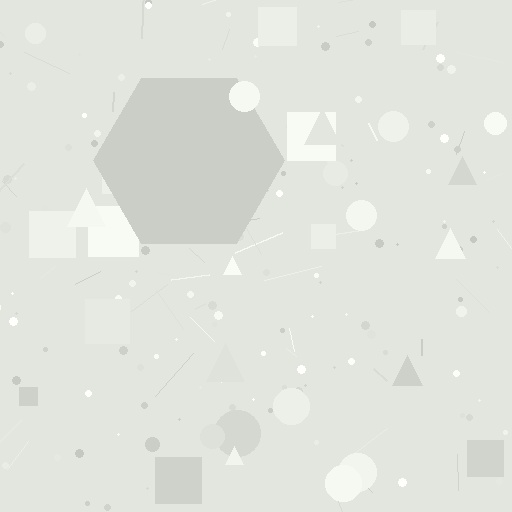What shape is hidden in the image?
A hexagon is hidden in the image.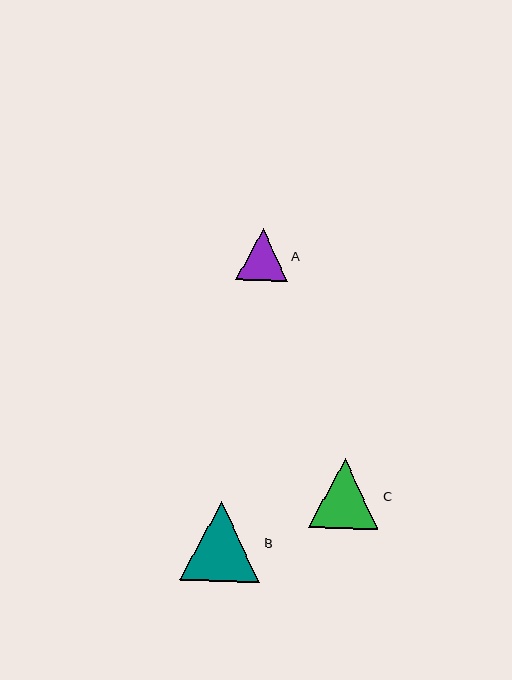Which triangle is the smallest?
Triangle A is the smallest with a size of approximately 52 pixels.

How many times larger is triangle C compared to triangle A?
Triangle C is approximately 1.3 times the size of triangle A.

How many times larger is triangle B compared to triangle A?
Triangle B is approximately 1.5 times the size of triangle A.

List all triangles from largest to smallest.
From largest to smallest: B, C, A.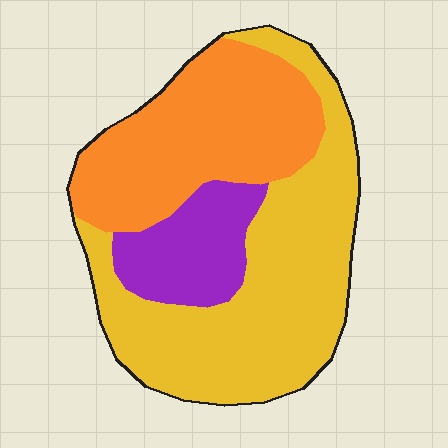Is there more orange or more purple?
Orange.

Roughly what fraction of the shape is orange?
Orange takes up about one third (1/3) of the shape.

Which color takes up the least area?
Purple, at roughly 15%.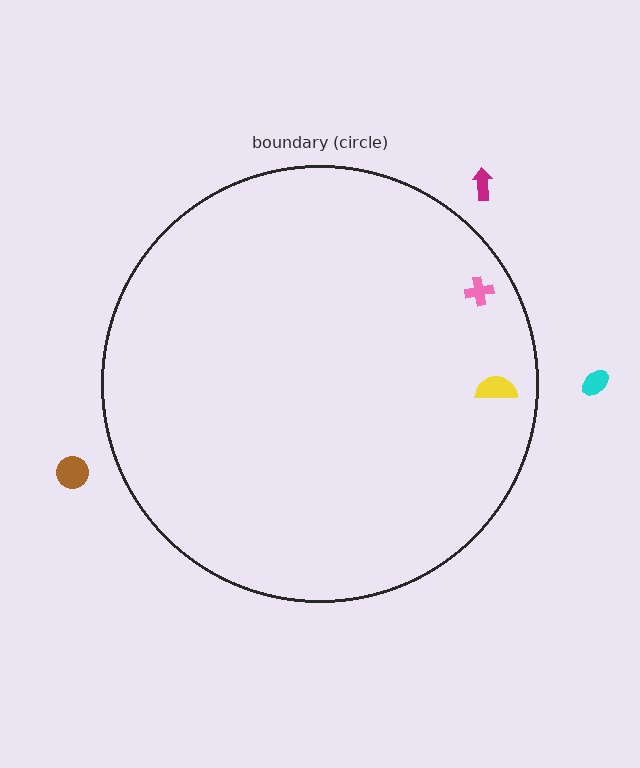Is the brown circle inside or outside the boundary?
Outside.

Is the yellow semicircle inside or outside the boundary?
Inside.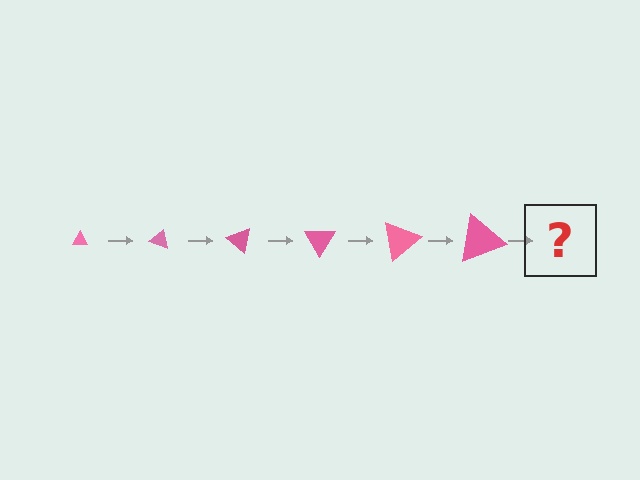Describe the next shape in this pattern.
It should be a triangle, larger than the previous one and rotated 120 degrees from the start.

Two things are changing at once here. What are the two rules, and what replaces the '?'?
The two rules are that the triangle grows larger each step and it rotates 20 degrees each step. The '?' should be a triangle, larger than the previous one and rotated 120 degrees from the start.